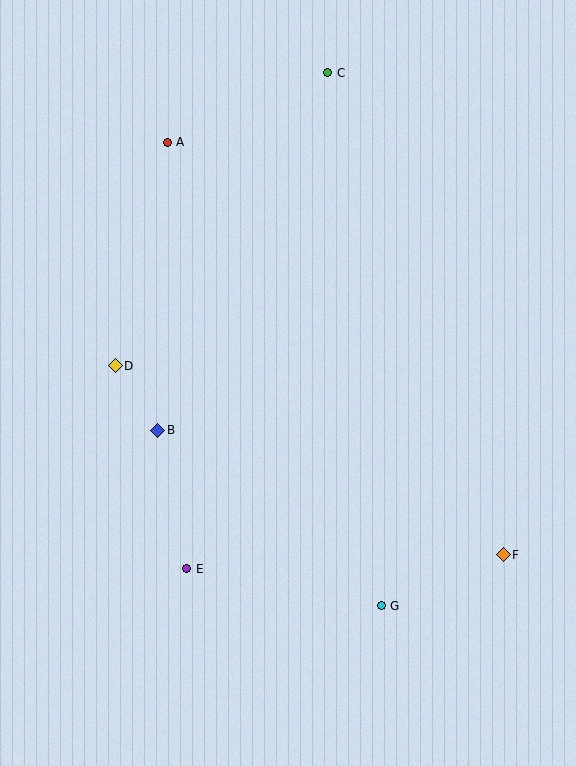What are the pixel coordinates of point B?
Point B is at (158, 430).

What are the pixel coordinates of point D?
Point D is at (115, 366).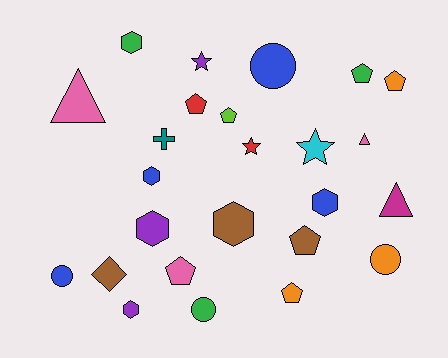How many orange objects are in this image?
There are 3 orange objects.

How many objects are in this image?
There are 25 objects.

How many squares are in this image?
There are no squares.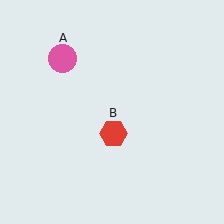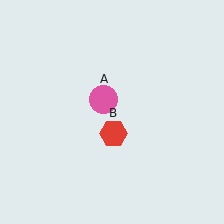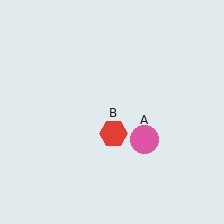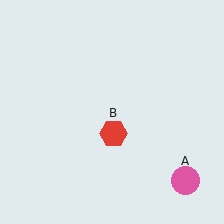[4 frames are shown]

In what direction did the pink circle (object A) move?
The pink circle (object A) moved down and to the right.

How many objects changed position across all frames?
1 object changed position: pink circle (object A).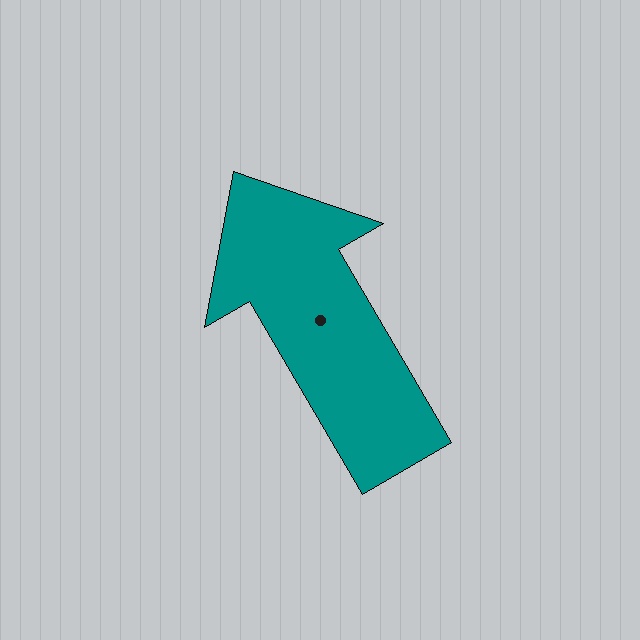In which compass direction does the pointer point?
Northwest.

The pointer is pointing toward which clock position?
Roughly 11 o'clock.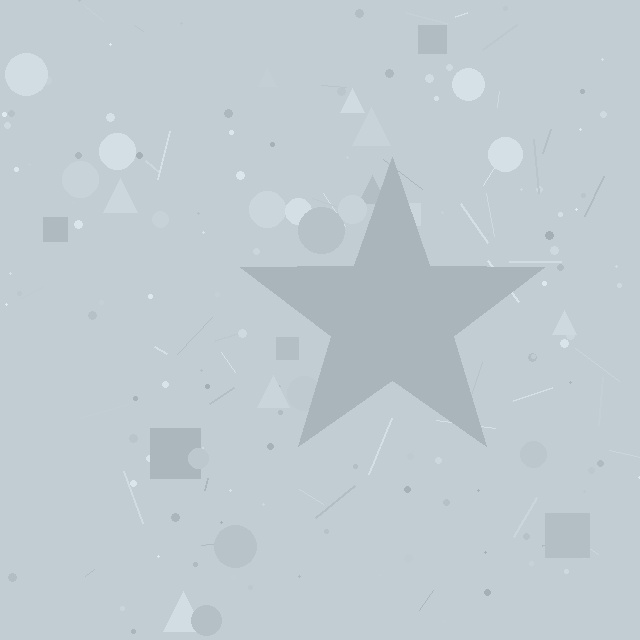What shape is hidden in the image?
A star is hidden in the image.